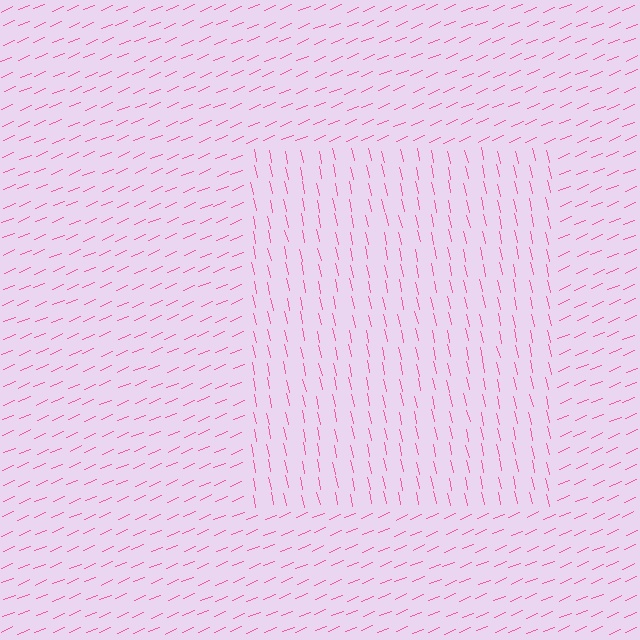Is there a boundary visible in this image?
Yes, there is a texture boundary formed by a change in line orientation.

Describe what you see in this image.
The image is filled with small pink line segments. A rectangle region in the image has lines oriented differently from the surrounding lines, creating a visible texture boundary.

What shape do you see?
I see a rectangle.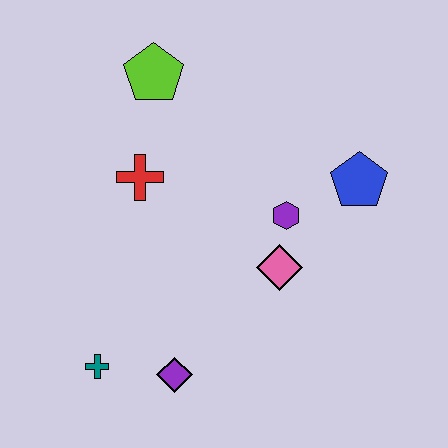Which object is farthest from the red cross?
The blue pentagon is farthest from the red cross.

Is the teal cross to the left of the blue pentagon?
Yes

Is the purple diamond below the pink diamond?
Yes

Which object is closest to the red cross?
The lime pentagon is closest to the red cross.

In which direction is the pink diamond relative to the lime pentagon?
The pink diamond is below the lime pentagon.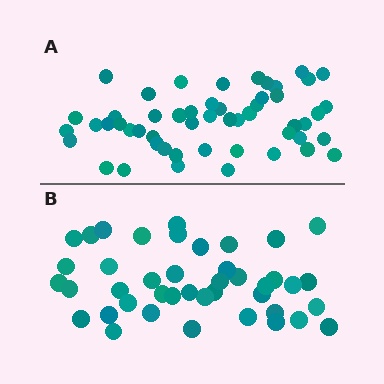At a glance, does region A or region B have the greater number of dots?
Region A (the top region) has more dots.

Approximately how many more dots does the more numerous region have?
Region A has roughly 10 or so more dots than region B.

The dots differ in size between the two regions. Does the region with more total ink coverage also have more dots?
No. Region B has more total ink coverage because its dots are larger, but region A actually contains more individual dots. Total area can be misleading — the number of items is what matters here.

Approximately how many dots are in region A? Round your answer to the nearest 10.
About 50 dots. (The exact count is 52, which rounds to 50.)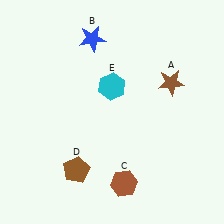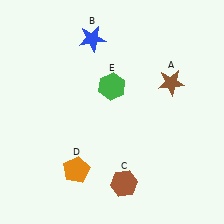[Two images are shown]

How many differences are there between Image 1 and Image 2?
There are 2 differences between the two images.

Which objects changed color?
D changed from brown to orange. E changed from cyan to green.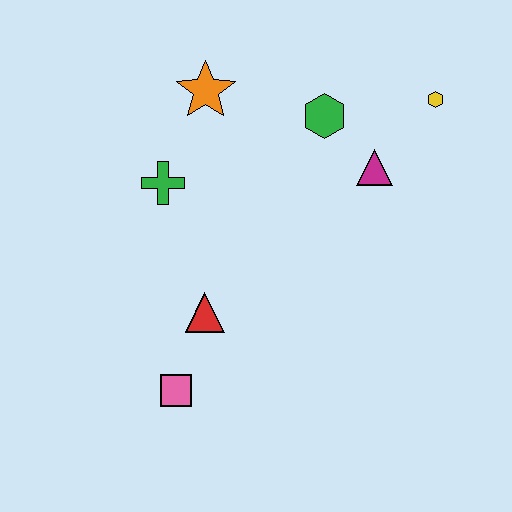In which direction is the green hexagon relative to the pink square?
The green hexagon is above the pink square.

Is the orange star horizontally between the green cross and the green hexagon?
Yes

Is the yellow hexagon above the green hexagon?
Yes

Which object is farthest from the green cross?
The yellow hexagon is farthest from the green cross.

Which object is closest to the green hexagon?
The magenta triangle is closest to the green hexagon.